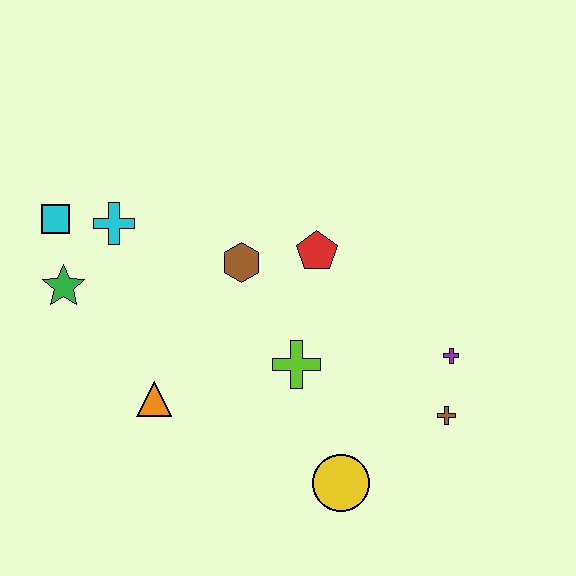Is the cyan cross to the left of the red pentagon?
Yes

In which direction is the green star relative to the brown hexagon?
The green star is to the left of the brown hexagon.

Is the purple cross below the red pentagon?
Yes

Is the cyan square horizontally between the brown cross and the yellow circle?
No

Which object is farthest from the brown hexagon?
The brown cross is farthest from the brown hexagon.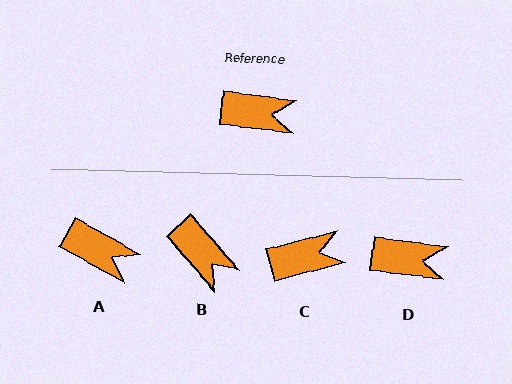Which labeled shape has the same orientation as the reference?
D.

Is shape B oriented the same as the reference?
No, it is off by about 42 degrees.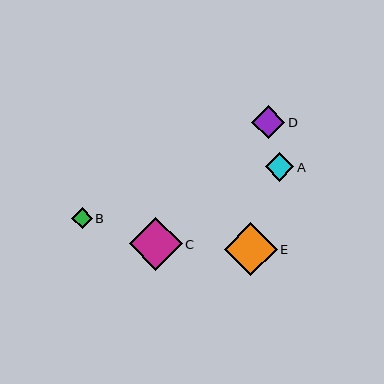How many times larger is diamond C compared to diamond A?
Diamond C is approximately 1.8 times the size of diamond A.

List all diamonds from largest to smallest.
From largest to smallest: E, C, D, A, B.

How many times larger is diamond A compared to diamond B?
Diamond A is approximately 1.4 times the size of diamond B.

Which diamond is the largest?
Diamond E is the largest with a size of approximately 53 pixels.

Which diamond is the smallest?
Diamond B is the smallest with a size of approximately 21 pixels.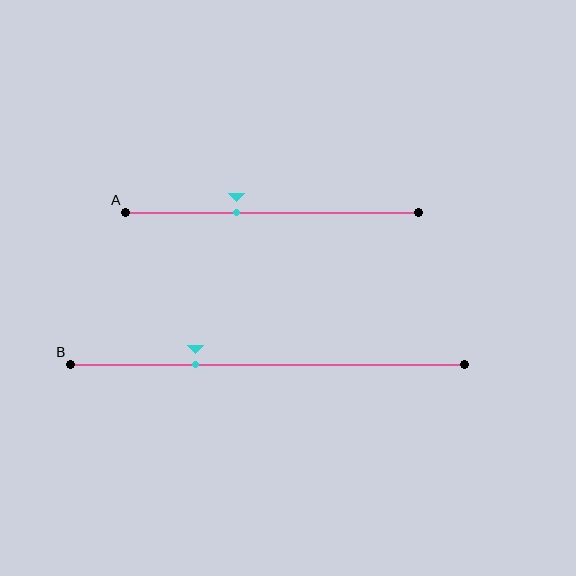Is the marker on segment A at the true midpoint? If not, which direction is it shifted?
No, the marker on segment A is shifted to the left by about 12% of the segment length.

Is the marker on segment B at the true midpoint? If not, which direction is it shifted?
No, the marker on segment B is shifted to the left by about 18% of the segment length.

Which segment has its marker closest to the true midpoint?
Segment A has its marker closest to the true midpoint.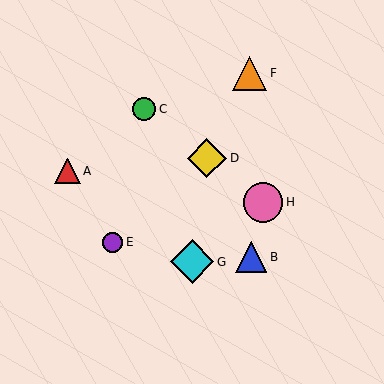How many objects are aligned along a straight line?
3 objects (C, D, H) are aligned along a straight line.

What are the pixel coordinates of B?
Object B is at (251, 257).